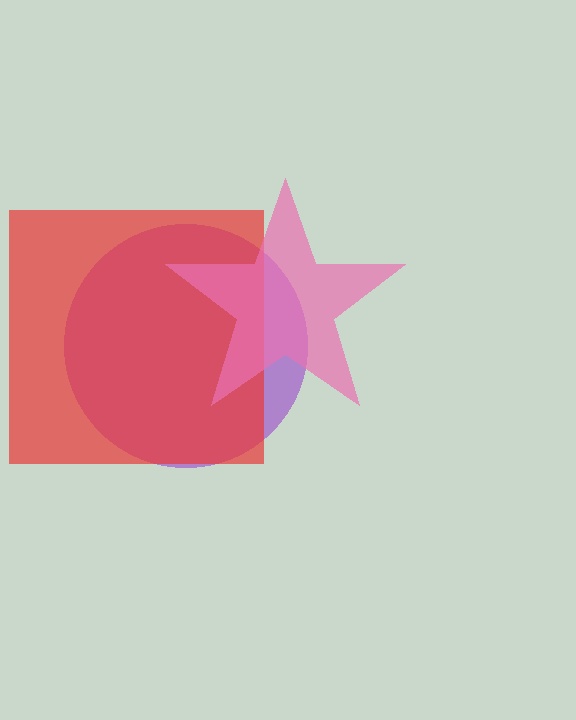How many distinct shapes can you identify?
There are 3 distinct shapes: a purple circle, a red square, a pink star.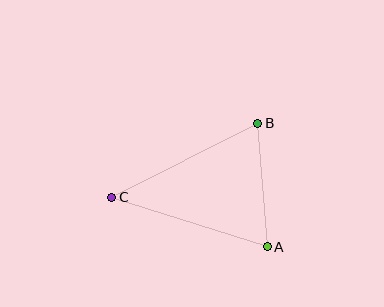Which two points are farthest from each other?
Points B and C are farthest from each other.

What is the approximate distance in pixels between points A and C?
The distance between A and C is approximately 163 pixels.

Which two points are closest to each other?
Points A and B are closest to each other.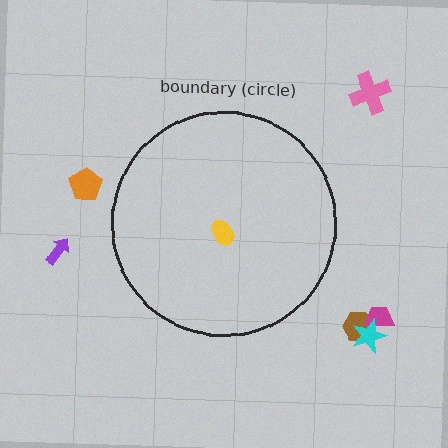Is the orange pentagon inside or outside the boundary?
Outside.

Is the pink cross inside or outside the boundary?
Outside.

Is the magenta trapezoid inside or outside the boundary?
Outside.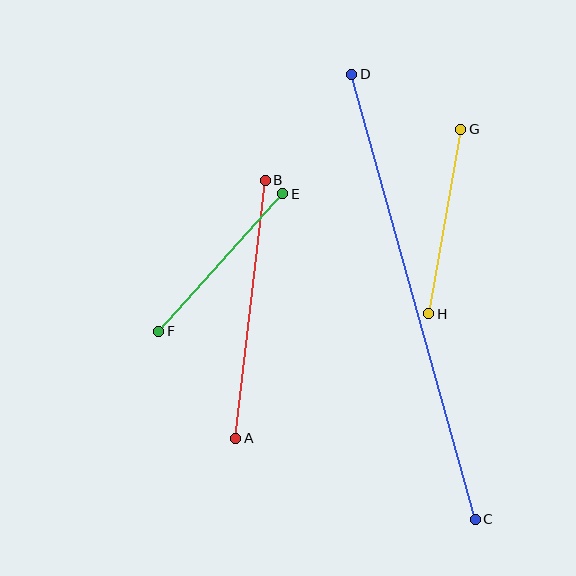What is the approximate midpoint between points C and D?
The midpoint is at approximately (413, 297) pixels.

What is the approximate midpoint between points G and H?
The midpoint is at approximately (445, 221) pixels.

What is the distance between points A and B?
The distance is approximately 259 pixels.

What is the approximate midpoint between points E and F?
The midpoint is at approximately (221, 262) pixels.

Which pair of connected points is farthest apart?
Points C and D are farthest apart.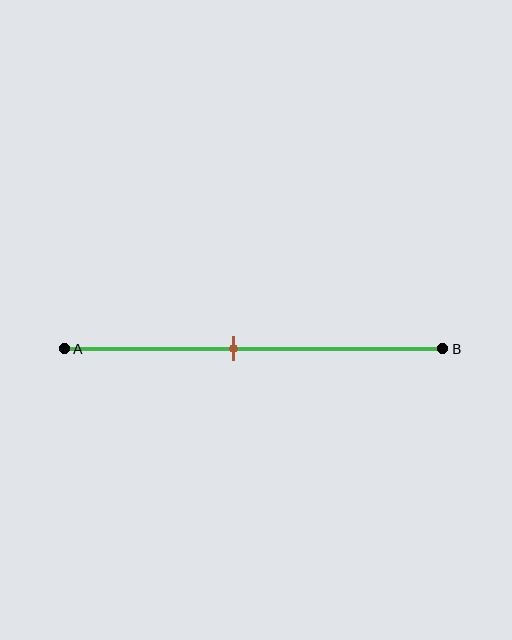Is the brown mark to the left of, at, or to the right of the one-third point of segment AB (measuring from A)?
The brown mark is to the right of the one-third point of segment AB.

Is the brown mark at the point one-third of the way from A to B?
No, the mark is at about 45% from A, not at the 33% one-third point.